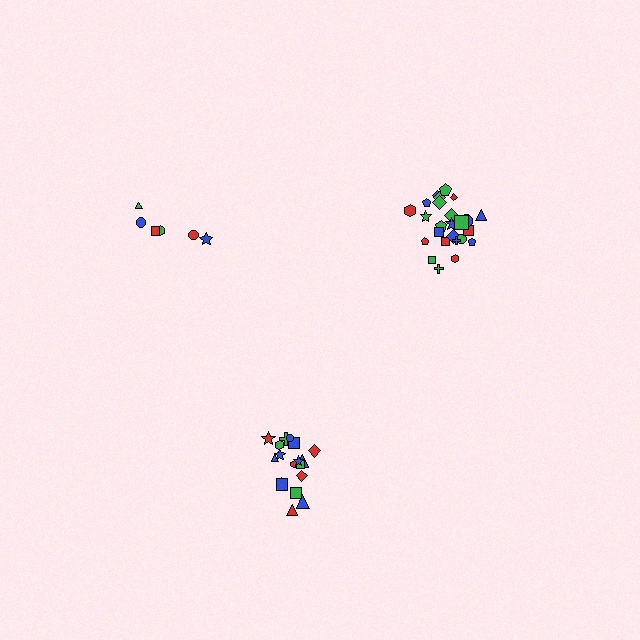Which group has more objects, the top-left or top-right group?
The top-right group.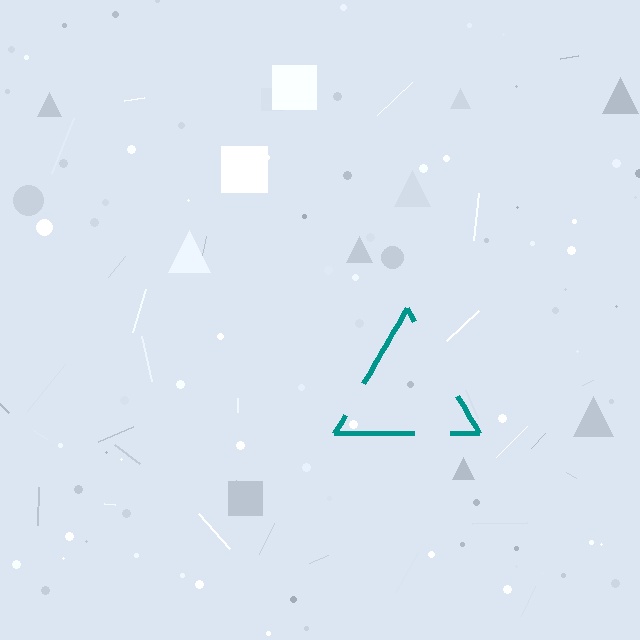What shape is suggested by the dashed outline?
The dashed outline suggests a triangle.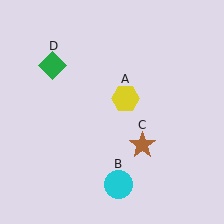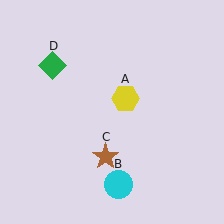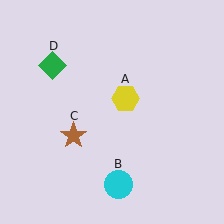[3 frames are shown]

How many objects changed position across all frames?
1 object changed position: brown star (object C).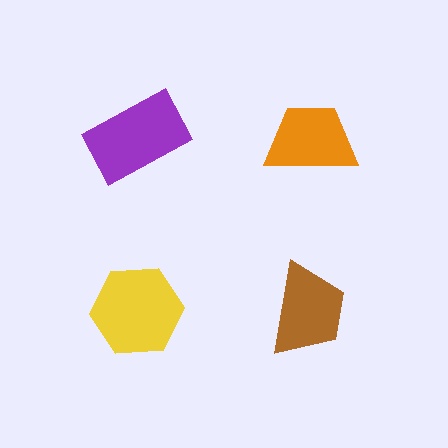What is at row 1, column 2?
An orange trapezoid.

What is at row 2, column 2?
A brown trapezoid.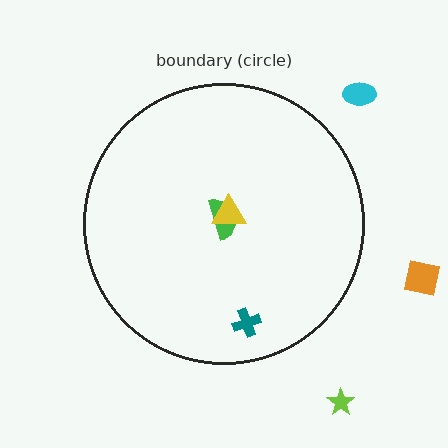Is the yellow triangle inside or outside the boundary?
Inside.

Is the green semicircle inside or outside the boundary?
Inside.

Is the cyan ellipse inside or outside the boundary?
Outside.